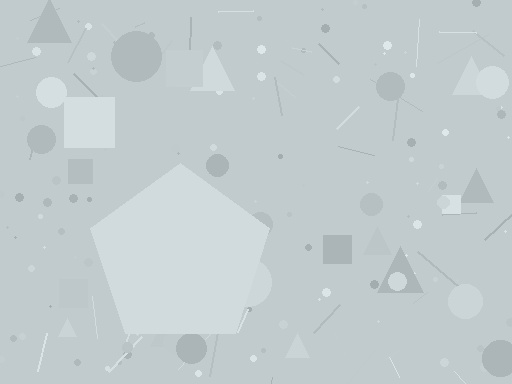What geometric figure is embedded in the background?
A pentagon is embedded in the background.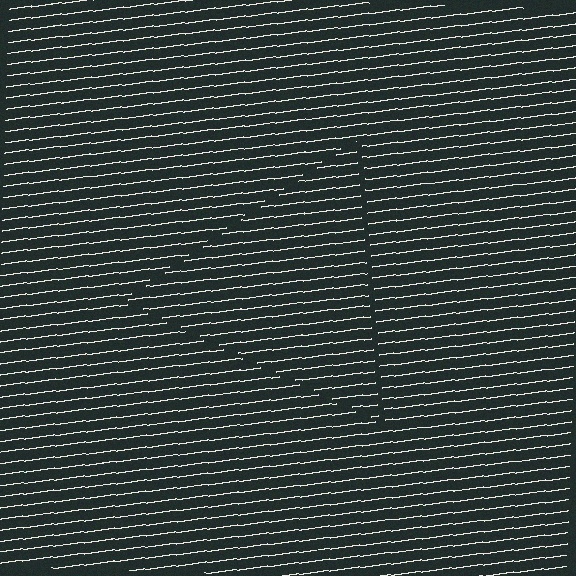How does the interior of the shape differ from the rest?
The interior of the shape contains the same grating, shifted by half a period — the contour is defined by the phase discontinuity where line-ends from the inner and outer gratings abut.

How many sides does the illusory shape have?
3 sides — the line-ends trace a triangle.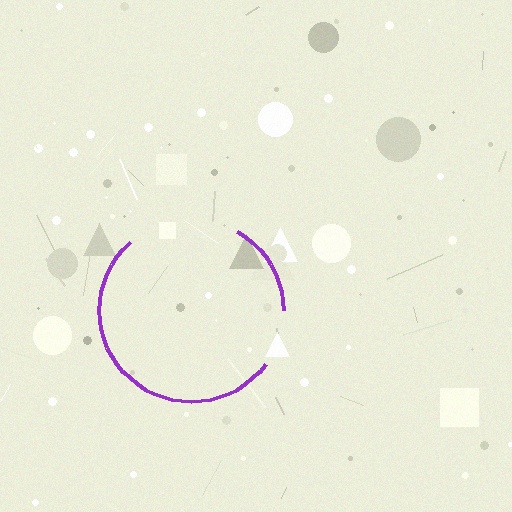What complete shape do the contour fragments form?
The contour fragments form a circle.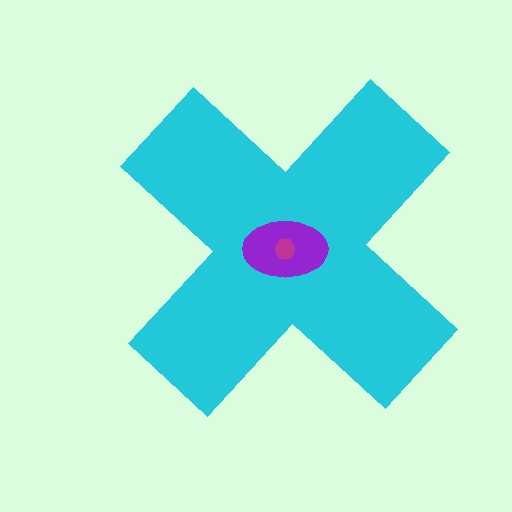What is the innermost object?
The magenta hexagon.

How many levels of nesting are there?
3.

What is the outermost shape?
The cyan cross.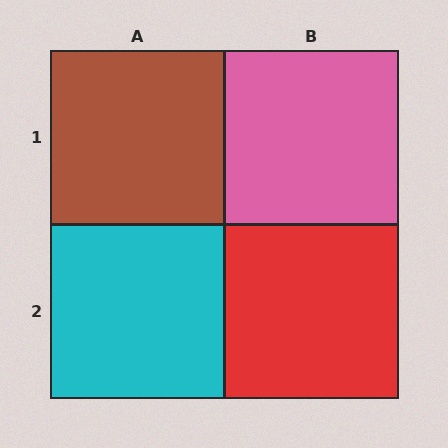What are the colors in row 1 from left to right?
Brown, pink.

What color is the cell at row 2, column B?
Red.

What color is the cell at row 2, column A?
Cyan.